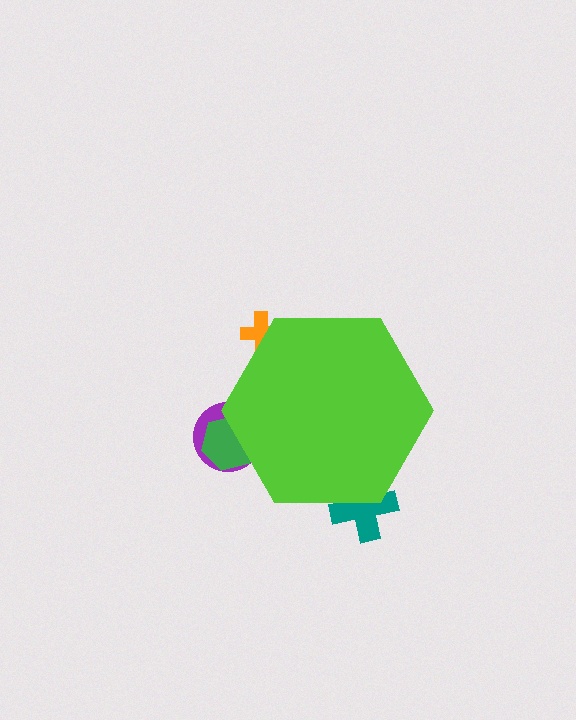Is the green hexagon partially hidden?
Yes, the green hexagon is partially hidden behind the lime hexagon.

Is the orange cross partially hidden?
Yes, the orange cross is partially hidden behind the lime hexagon.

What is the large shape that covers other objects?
A lime hexagon.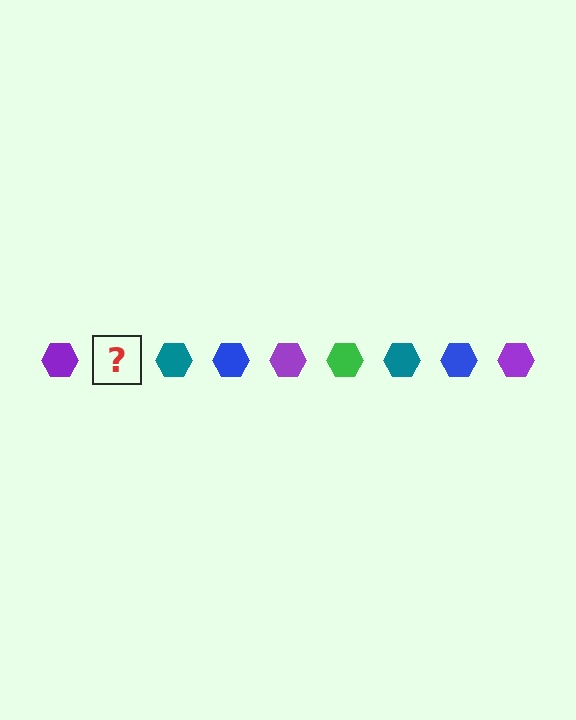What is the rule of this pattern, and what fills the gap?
The rule is that the pattern cycles through purple, green, teal, blue hexagons. The gap should be filled with a green hexagon.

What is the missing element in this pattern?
The missing element is a green hexagon.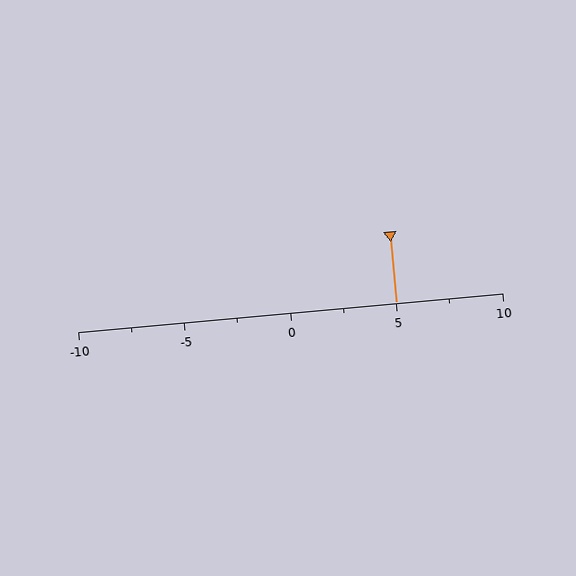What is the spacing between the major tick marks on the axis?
The major ticks are spaced 5 apart.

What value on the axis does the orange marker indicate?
The marker indicates approximately 5.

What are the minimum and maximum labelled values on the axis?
The axis runs from -10 to 10.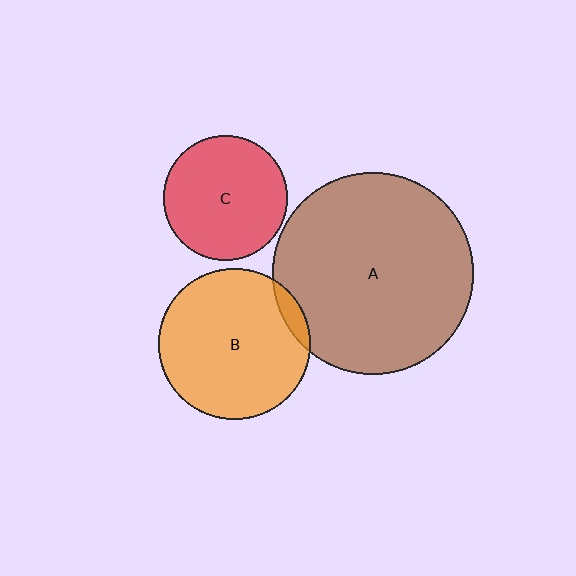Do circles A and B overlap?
Yes.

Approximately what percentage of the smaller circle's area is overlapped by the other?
Approximately 5%.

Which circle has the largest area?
Circle A (brown).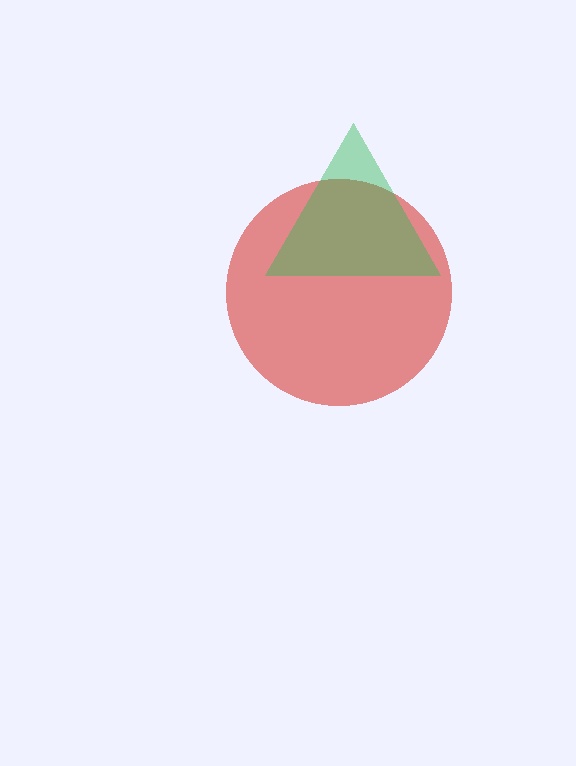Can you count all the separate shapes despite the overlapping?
Yes, there are 2 separate shapes.